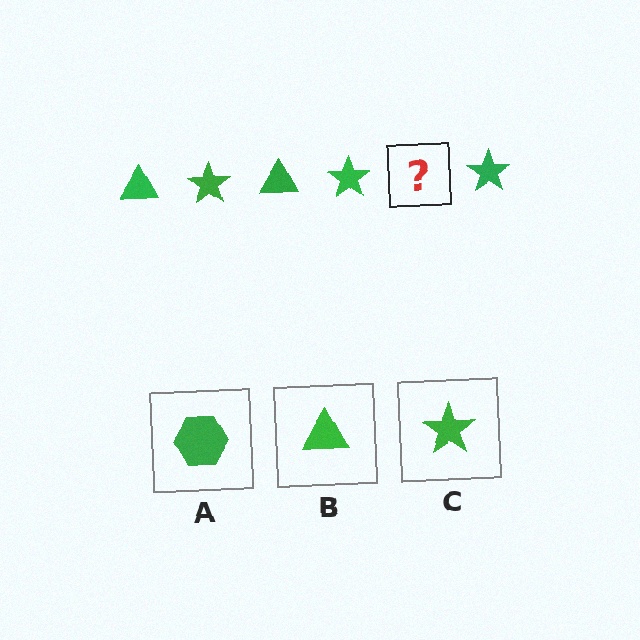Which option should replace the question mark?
Option B.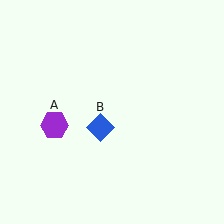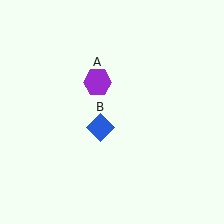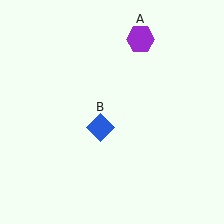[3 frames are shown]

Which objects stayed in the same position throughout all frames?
Blue diamond (object B) remained stationary.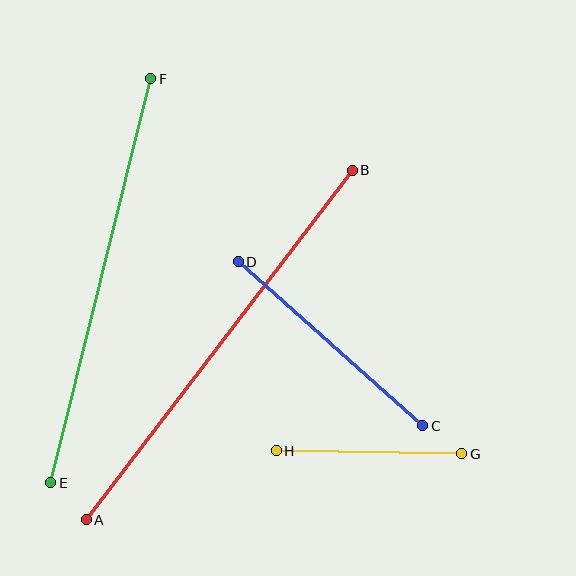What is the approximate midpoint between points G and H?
The midpoint is at approximately (369, 452) pixels.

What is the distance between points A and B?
The distance is approximately 439 pixels.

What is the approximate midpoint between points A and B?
The midpoint is at approximately (219, 345) pixels.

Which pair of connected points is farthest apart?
Points A and B are farthest apart.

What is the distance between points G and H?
The distance is approximately 186 pixels.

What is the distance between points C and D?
The distance is approximately 247 pixels.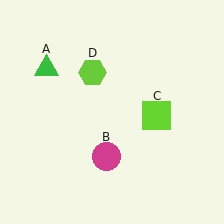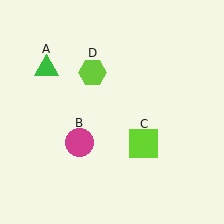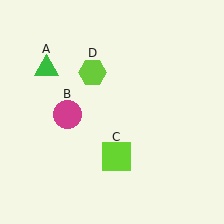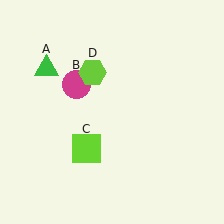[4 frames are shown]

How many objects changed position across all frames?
2 objects changed position: magenta circle (object B), lime square (object C).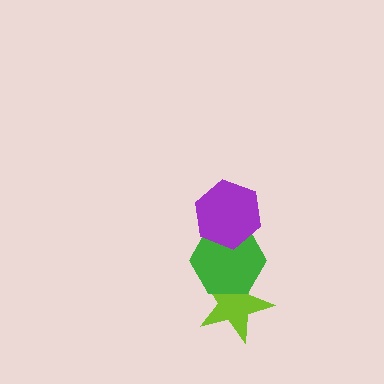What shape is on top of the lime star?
The green hexagon is on top of the lime star.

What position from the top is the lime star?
The lime star is 3rd from the top.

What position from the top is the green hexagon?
The green hexagon is 2nd from the top.